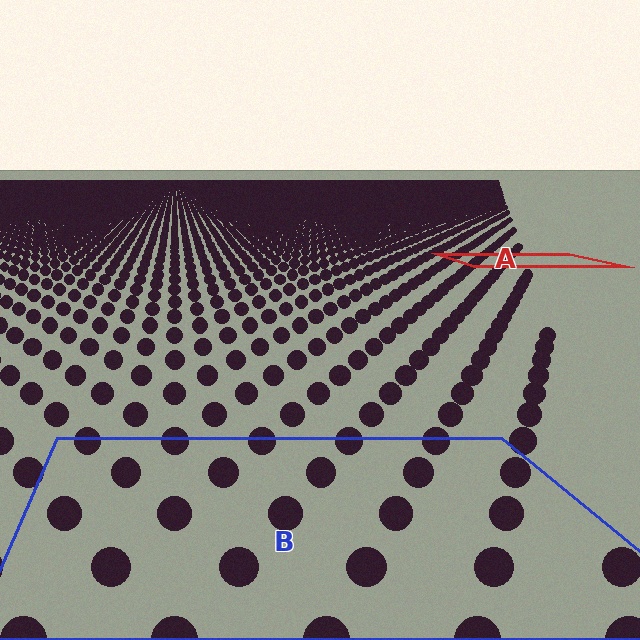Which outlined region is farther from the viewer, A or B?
Region A is farther from the viewer — the texture elements inside it appear smaller and more densely packed.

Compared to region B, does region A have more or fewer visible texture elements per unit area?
Region A has more texture elements per unit area — they are packed more densely because it is farther away.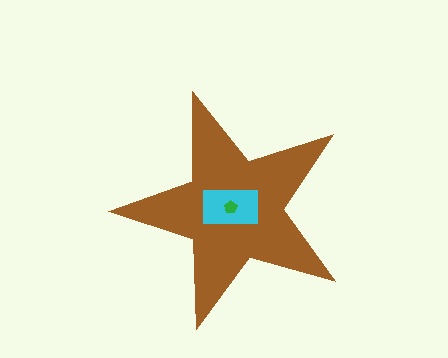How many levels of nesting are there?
3.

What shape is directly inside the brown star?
The cyan rectangle.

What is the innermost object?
The green pentagon.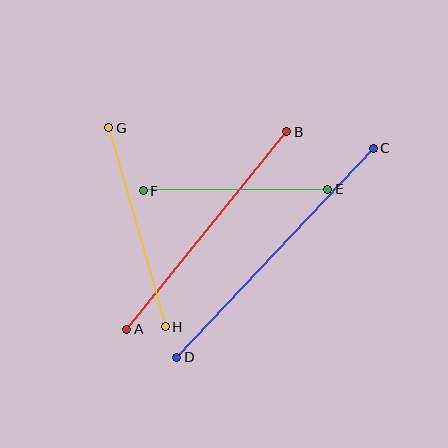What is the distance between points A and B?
The distance is approximately 254 pixels.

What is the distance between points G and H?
The distance is approximately 207 pixels.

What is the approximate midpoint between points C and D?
The midpoint is at approximately (275, 253) pixels.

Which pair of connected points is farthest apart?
Points C and D are farthest apart.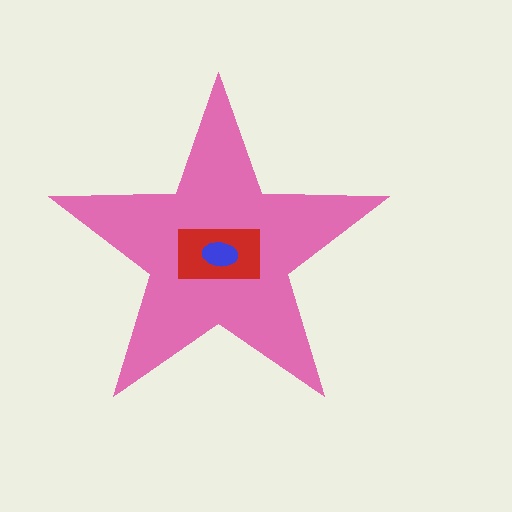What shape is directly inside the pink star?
The red rectangle.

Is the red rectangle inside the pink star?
Yes.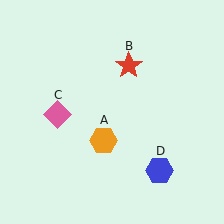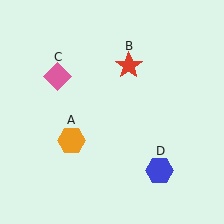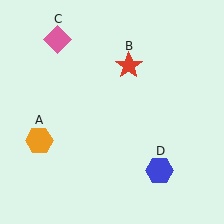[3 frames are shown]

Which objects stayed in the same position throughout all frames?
Red star (object B) and blue hexagon (object D) remained stationary.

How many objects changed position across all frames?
2 objects changed position: orange hexagon (object A), pink diamond (object C).